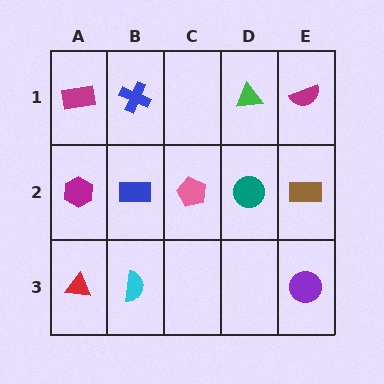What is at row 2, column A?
A magenta hexagon.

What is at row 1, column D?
A green triangle.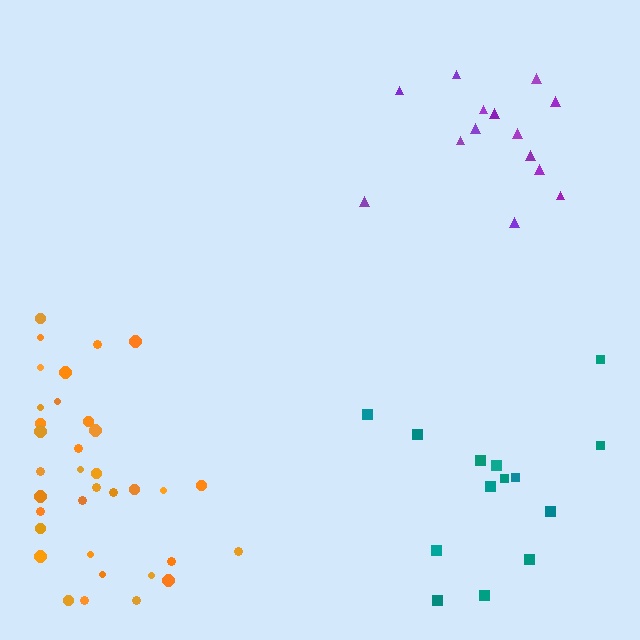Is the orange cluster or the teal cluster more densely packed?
Orange.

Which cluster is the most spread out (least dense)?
Teal.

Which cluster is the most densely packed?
Orange.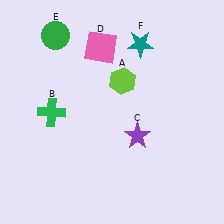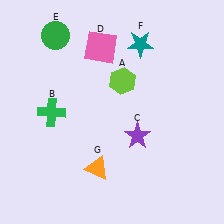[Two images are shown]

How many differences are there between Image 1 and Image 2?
There is 1 difference between the two images.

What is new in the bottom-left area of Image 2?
An orange triangle (G) was added in the bottom-left area of Image 2.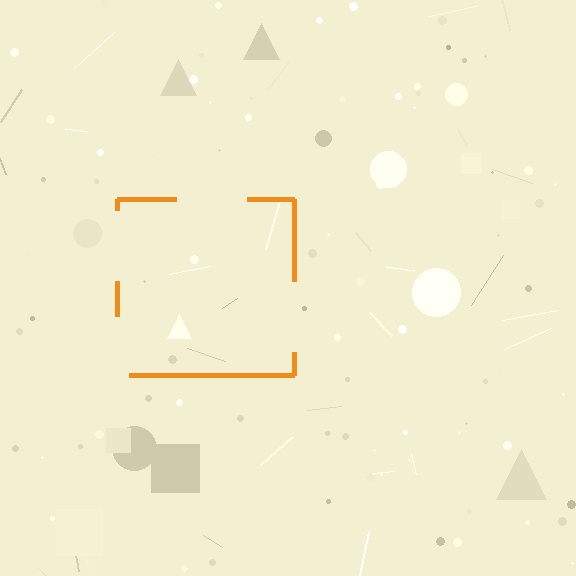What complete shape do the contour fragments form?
The contour fragments form a square.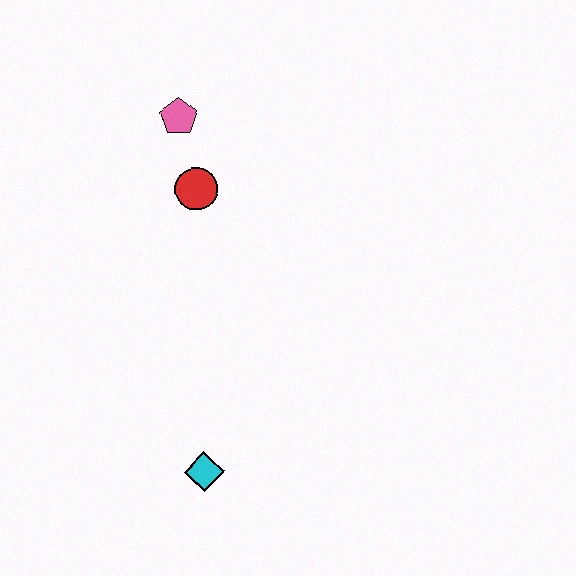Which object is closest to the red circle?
The pink pentagon is closest to the red circle.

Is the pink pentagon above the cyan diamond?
Yes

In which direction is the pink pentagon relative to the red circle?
The pink pentagon is above the red circle.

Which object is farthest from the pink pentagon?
The cyan diamond is farthest from the pink pentagon.